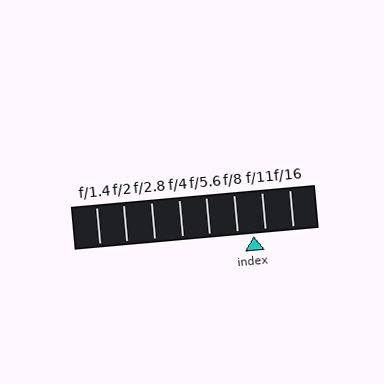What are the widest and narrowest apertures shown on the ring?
The widest aperture shown is f/1.4 and the narrowest is f/16.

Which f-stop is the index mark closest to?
The index mark is closest to f/11.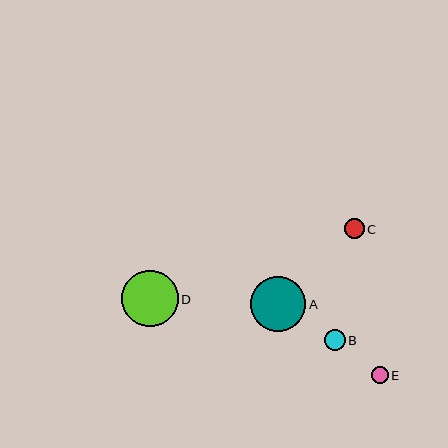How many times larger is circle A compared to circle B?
Circle A is approximately 2.7 times the size of circle B.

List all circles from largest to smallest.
From largest to smallest: D, A, B, C, E.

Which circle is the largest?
Circle D is the largest with a size of approximately 57 pixels.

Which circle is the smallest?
Circle E is the smallest with a size of approximately 17 pixels.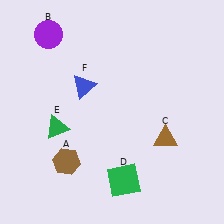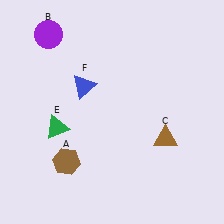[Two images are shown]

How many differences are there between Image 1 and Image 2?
There is 1 difference between the two images.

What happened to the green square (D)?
The green square (D) was removed in Image 2. It was in the bottom-right area of Image 1.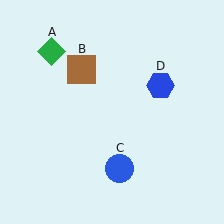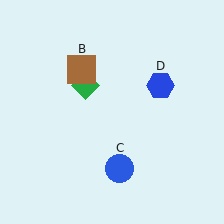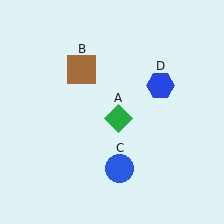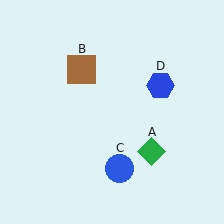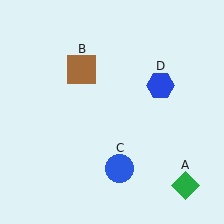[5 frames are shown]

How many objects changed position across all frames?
1 object changed position: green diamond (object A).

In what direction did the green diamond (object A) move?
The green diamond (object A) moved down and to the right.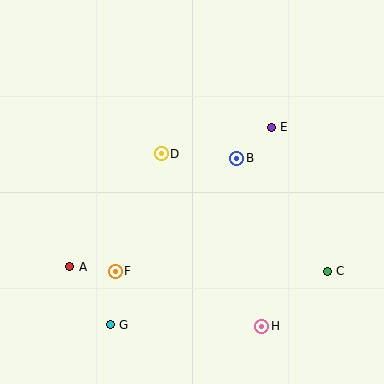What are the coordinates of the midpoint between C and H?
The midpoint between C and H is at (295, 299).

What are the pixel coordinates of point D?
Point D is at (161, 154).